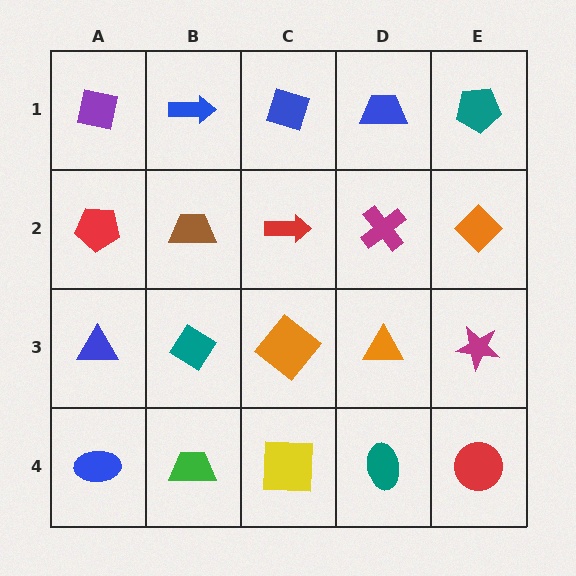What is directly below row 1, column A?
A red pentagon.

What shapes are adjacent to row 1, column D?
A magenta cross (row 2, column D), a blue diamond (row 1, column C), a teal pentagon (row 1, column E).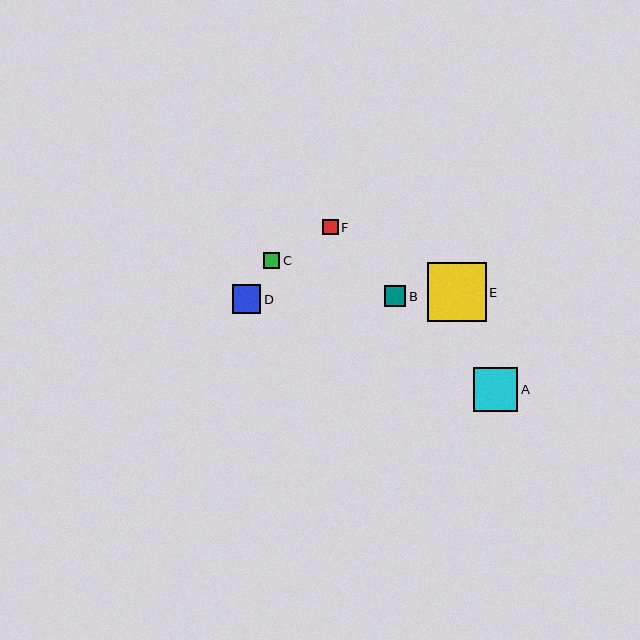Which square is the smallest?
Square F is the smallest with a size of approximately 15 pixels.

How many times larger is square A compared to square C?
Square A is approximately 2.7 times the size of square C.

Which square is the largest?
Square E is the largest with a size of approximately 59 pixels.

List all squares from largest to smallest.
From largest to smallest: E, A, D, B, C, F.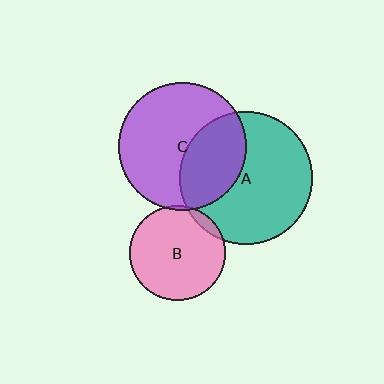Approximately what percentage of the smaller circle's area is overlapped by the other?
Approximately 35%.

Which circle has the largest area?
Circle A (teal).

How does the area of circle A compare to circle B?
Approximately 1.9 times.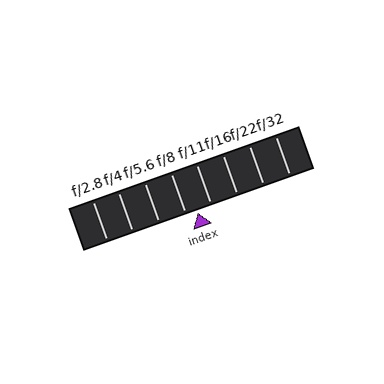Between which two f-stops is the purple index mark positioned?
The index mark is between f/8 and f/11.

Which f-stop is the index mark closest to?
The index mark is closest to f/8.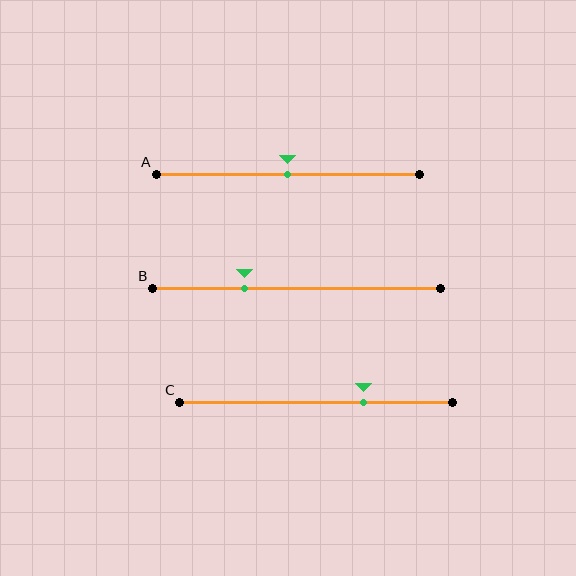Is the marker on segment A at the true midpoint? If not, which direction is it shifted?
Yes, the marker on segment A is at the true midpoint.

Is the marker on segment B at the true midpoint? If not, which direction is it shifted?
No, the marker on segment B is shifted to the left by about 18% of the segment length.